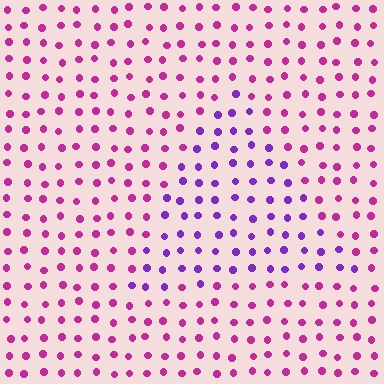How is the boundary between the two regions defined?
The boundary is defined purely by a slight shift in hue (about 42 degrees). Spacing, size, and orientation are identical on both sides.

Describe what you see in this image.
The image is filled with small magenta elements in a uniform arrangement. A triangle-shaped region is visible where the elements are tinted to a slightly different hue, forming a subtle color boundary.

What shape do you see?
I see a triangle.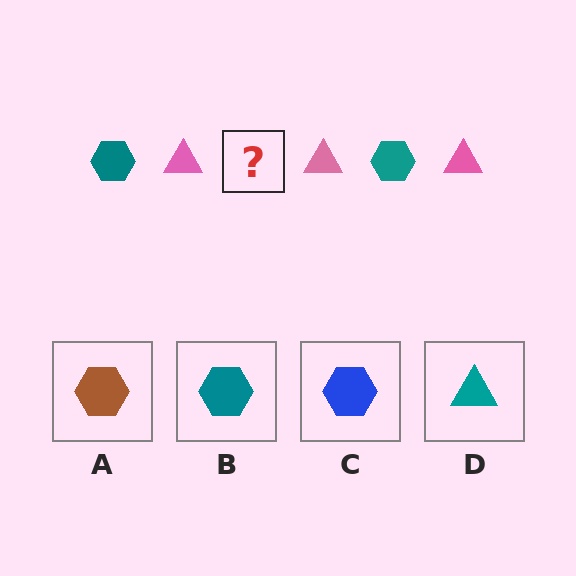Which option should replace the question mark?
Option B.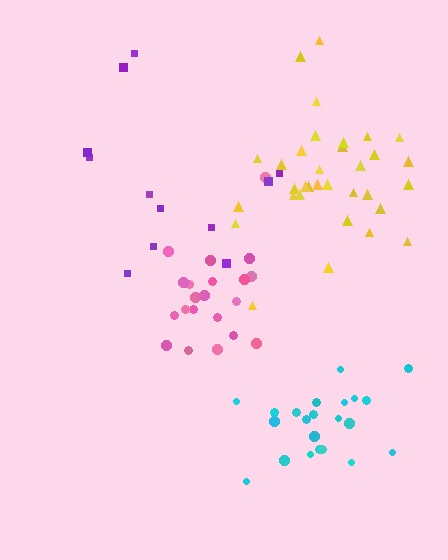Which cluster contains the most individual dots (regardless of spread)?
Yellow (33).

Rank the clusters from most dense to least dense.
pink, cyan, yellow, purple.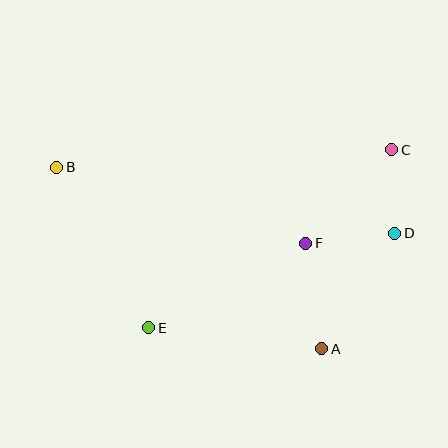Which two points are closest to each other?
Points C and D are closest to each other.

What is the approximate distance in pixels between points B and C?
The distance between B and C is approximately 335 pixels.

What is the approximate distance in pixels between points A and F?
The distance between A and F is approximately 107 pixels.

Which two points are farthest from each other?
Points B and D are farthest from each other.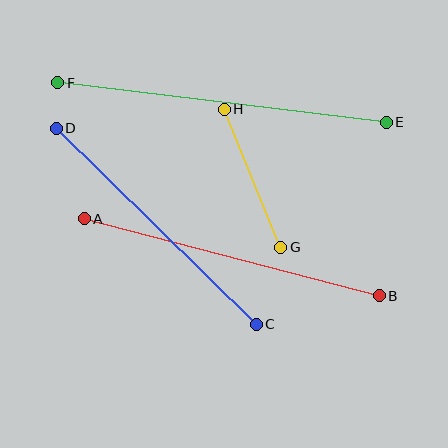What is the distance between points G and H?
The distance is approximately 149 pixels.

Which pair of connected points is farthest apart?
Points E and F are farthest apart.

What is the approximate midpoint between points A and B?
The midpoint is at approximately (232, 257) pixels.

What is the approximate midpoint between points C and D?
The midpoint is at approximately (156, 226) pixels.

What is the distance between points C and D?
The distance is approximately 280 pixels.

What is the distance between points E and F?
The distance is approximately 331 pixels.